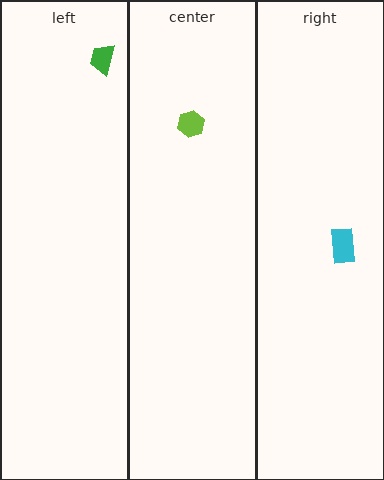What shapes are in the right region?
The cyan rectangle.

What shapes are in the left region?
The green trapezoid.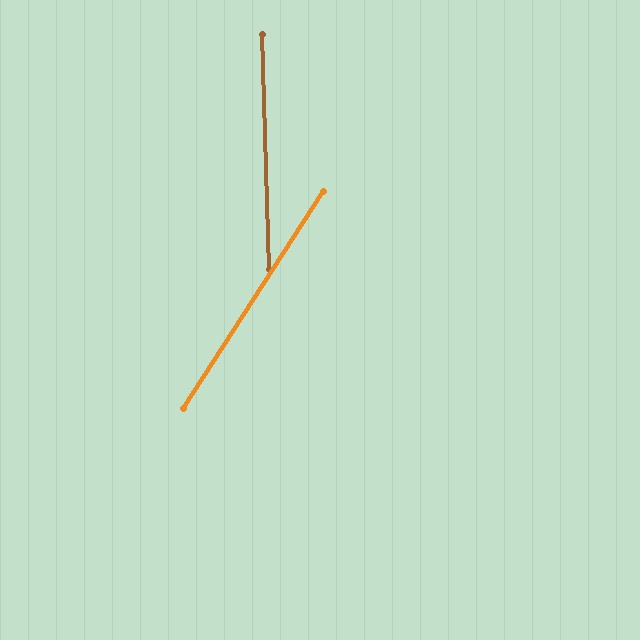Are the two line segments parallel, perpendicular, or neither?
Neither parallel nor perpendicular — they differ by about 35°.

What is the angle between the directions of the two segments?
Approximately 35 degrees.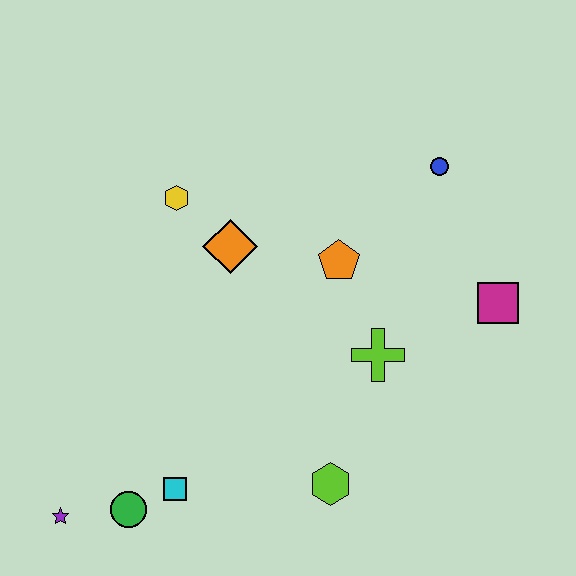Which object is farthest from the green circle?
The blue circle is farthest from the green circle.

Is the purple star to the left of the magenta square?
Yes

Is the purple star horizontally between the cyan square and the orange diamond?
No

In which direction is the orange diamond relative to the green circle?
The orange diamond is above the green circle.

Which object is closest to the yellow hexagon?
The orange diamond is closest to the yellow hexagon.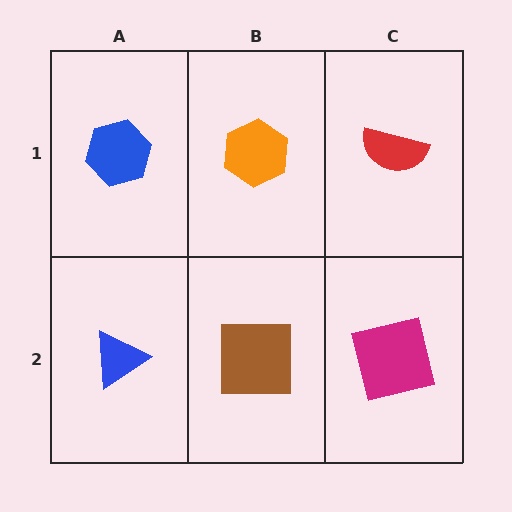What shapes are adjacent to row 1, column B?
A brown square (row 2, column B), a blue hexagon (row 1, column A), a red semicircle (row 1, column C).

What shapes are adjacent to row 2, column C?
A red semicircle (row 1, column C), a brown square (row 2, column B).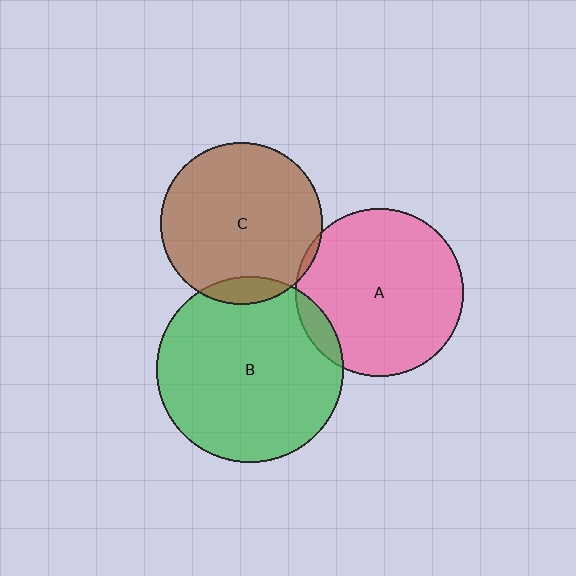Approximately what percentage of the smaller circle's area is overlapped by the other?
Approximately 10%.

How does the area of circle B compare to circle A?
Approximately 1.2 times.